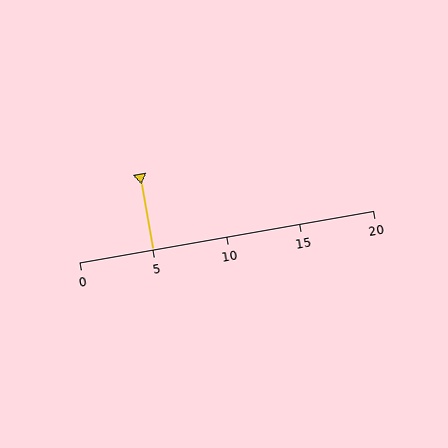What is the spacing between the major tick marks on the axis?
The major ticks are spaced 5 apart.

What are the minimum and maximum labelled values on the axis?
The axis runs from 0 to 20.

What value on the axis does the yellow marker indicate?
The marker indicates approximately 5.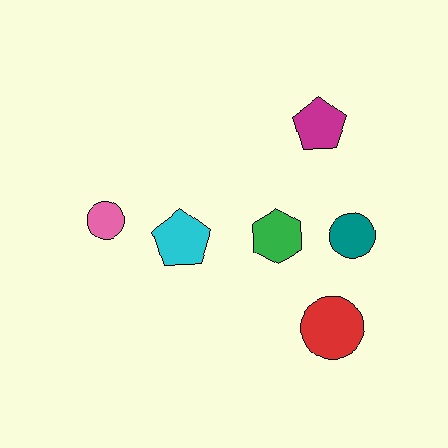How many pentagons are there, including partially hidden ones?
There are 2 pentagons.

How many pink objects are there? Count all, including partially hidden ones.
There is 1 pink object.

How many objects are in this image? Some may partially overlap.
There are 6 objects.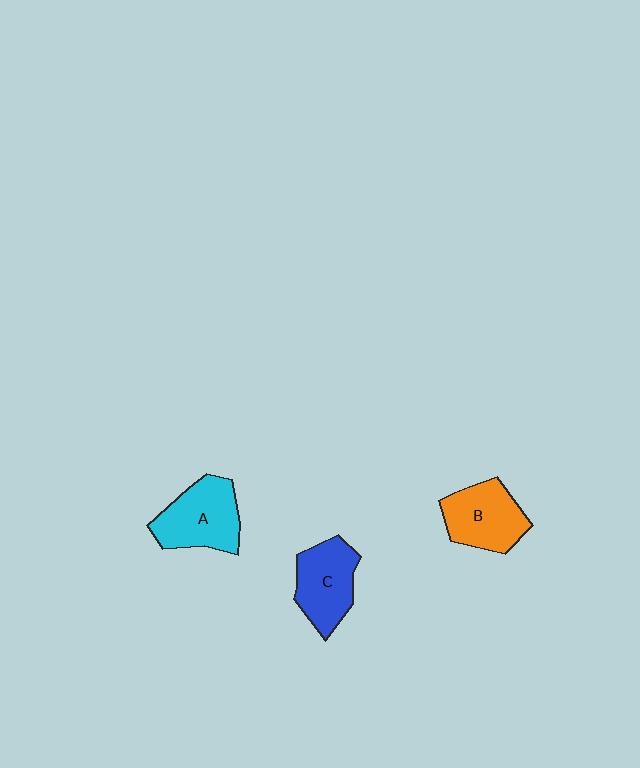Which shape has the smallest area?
Shape C (blue).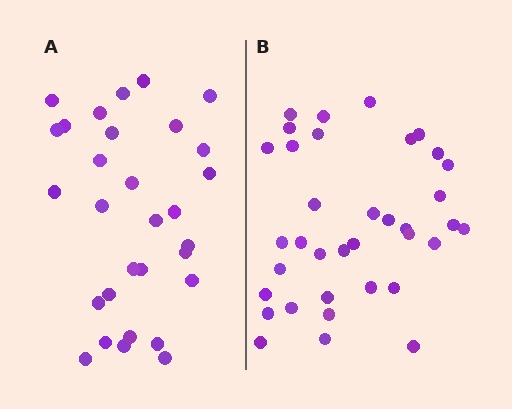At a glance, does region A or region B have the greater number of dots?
Region B (the right region) has more dots.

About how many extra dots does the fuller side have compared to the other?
Region B has about 6 more dots than region A.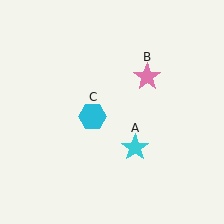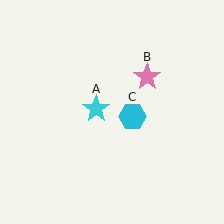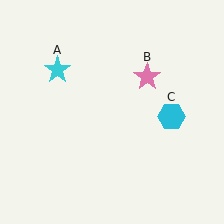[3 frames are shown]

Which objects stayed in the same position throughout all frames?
Pink star (object B) remained stationary.